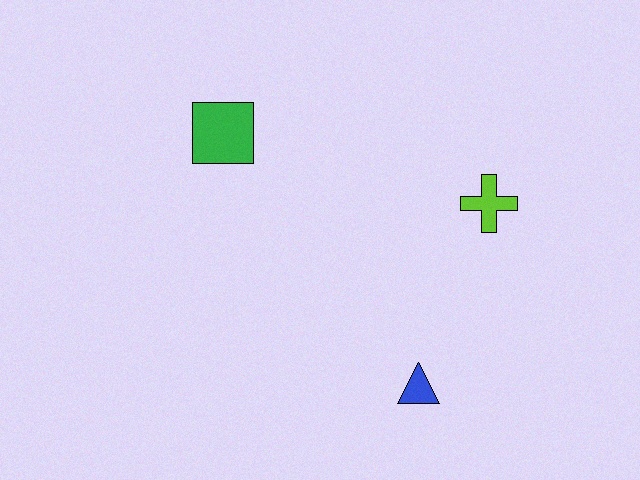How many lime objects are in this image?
There is 1 lime object.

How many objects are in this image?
There are 3 objects.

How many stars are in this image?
There are no stars.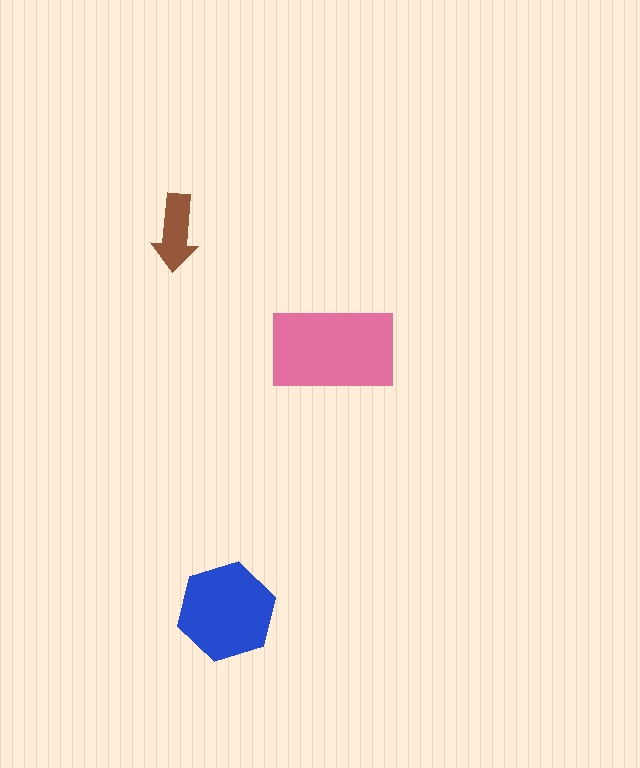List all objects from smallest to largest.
The brown arrow, the blue hexagon, the pink rectangle.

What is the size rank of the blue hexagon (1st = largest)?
2nd.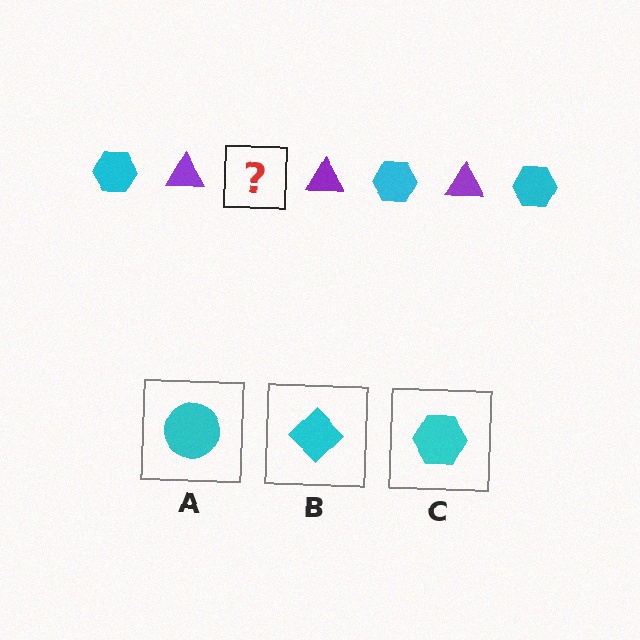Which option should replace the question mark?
Option C.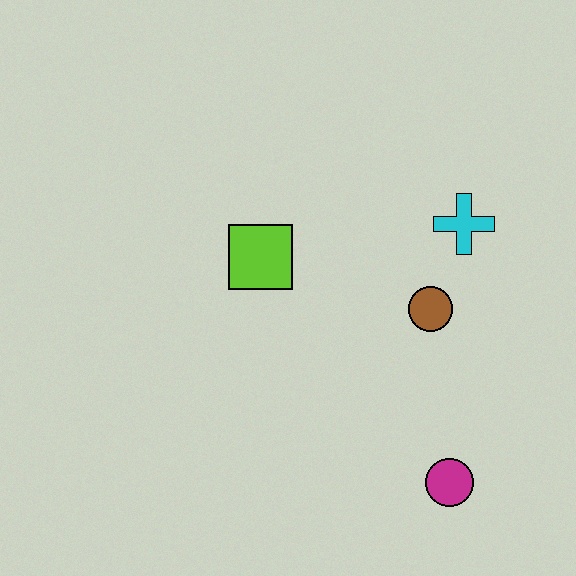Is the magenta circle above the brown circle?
No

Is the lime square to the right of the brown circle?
No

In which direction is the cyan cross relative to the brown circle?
The cyan cross is above the brown circle.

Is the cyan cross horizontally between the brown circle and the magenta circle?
No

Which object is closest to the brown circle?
The cyan cross is closest to the brown circle.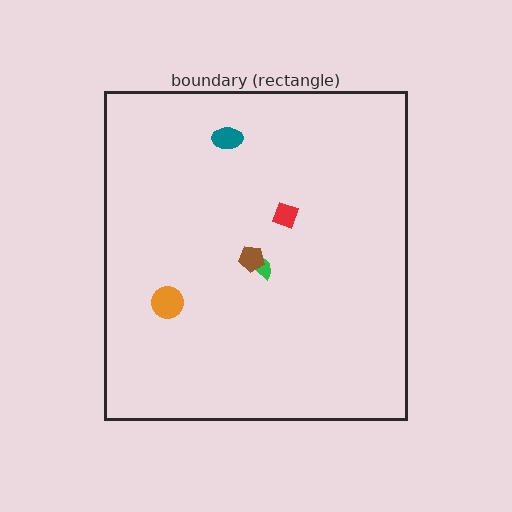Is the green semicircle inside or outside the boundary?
Inside.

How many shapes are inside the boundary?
5 inside, 0 outside.